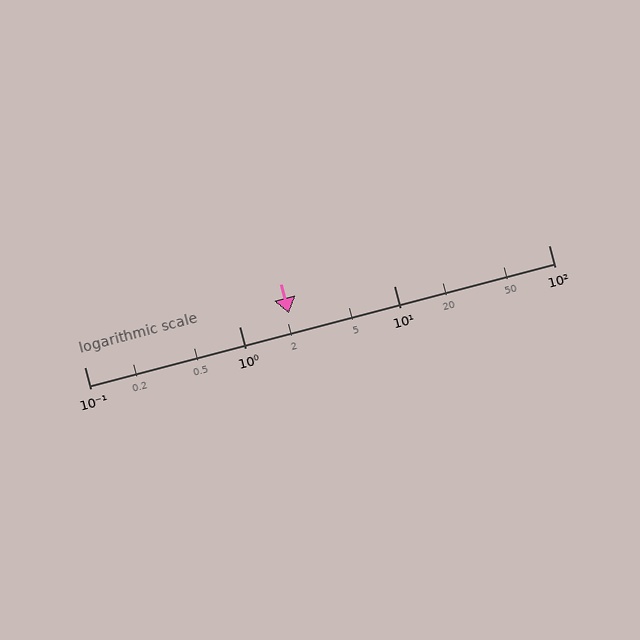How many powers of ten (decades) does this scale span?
The scale spans 3 decades, from 0.1 to 100.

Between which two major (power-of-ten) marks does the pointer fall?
The pointer is between 1 and 10.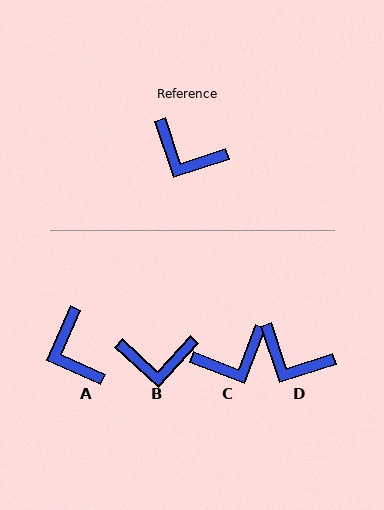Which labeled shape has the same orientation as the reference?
D.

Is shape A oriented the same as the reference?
No, it is off by about 42 degrees.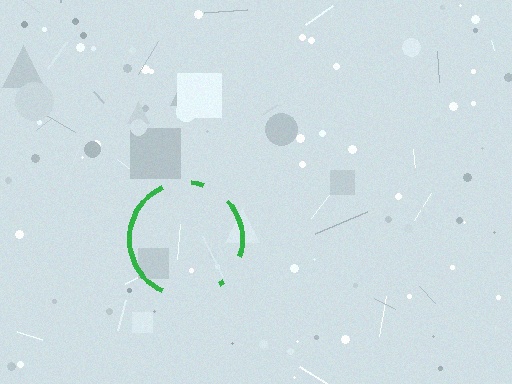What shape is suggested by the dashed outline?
The dashed outline suggests a circle.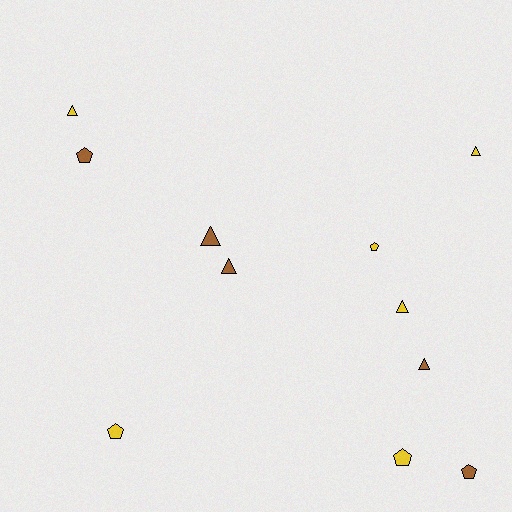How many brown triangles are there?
There are 3 brown triangles.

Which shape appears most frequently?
Triangle, with 6 objects.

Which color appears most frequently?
Yellow, with 6 objects.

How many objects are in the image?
There are 11 objects.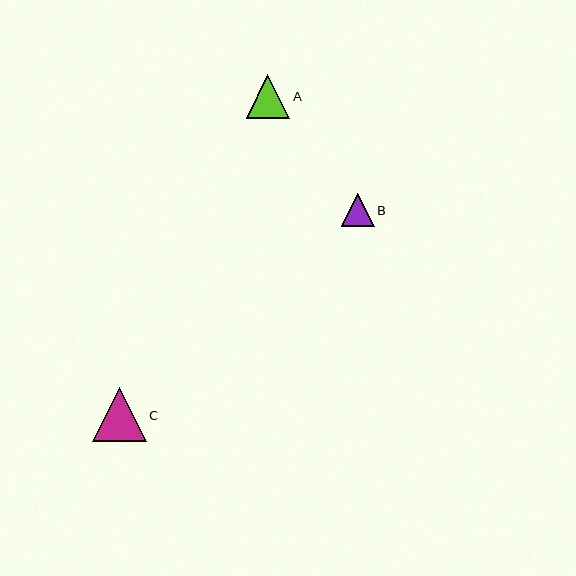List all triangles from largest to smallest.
From largest to smallest: C, A, B.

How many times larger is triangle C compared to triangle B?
Triangle C is approximately 1.7 times the size of triangle B.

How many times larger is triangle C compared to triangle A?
Triangle C is approximately 1.2 times the size of triangle A.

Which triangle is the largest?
Triangle C is the largest with a size of approximately 54 pixels.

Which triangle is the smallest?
Triangle B is the smallest with a size of approximately 32 pixels.